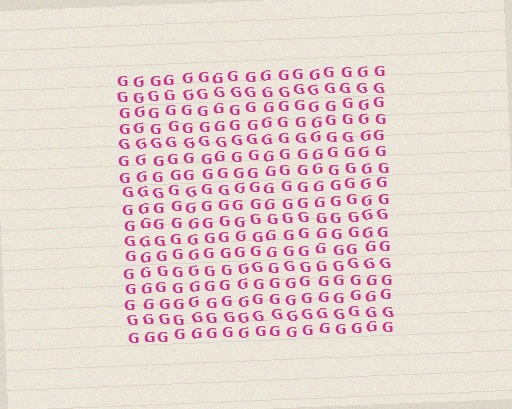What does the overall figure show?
The overall figure shows a square.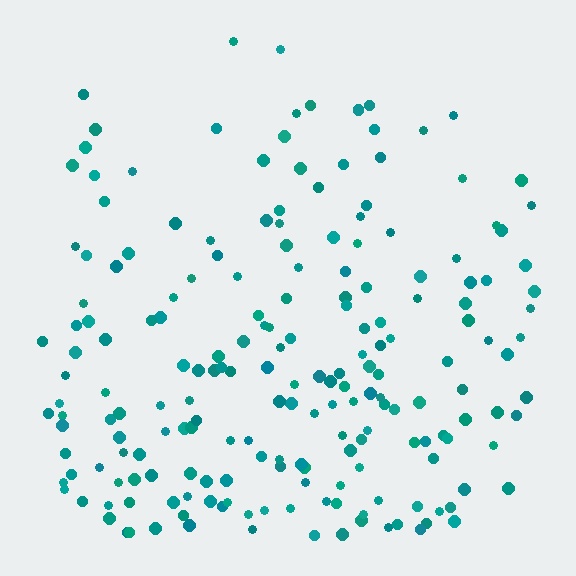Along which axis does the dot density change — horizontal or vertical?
Vertical.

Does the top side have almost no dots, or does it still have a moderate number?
Still a moderate number, just noticeably fewer than the bottom.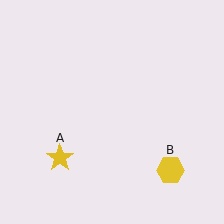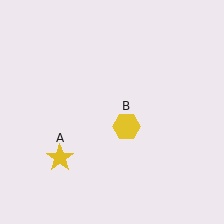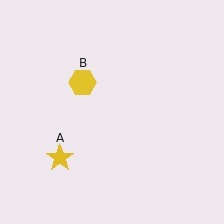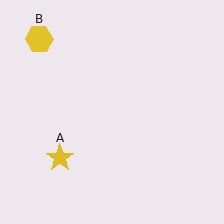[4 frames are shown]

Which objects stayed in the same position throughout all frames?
Yellow star (object A) remained stationary.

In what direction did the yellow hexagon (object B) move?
The yellow hexagon (object B) moved up and to the left.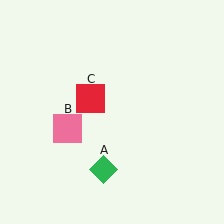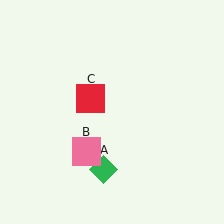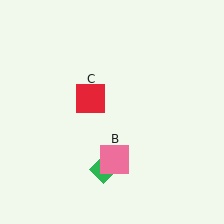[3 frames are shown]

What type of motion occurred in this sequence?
The pink square (object B) rotated counterclockwise around the center of the scene.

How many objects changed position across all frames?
1 object changed position: pink square (object B).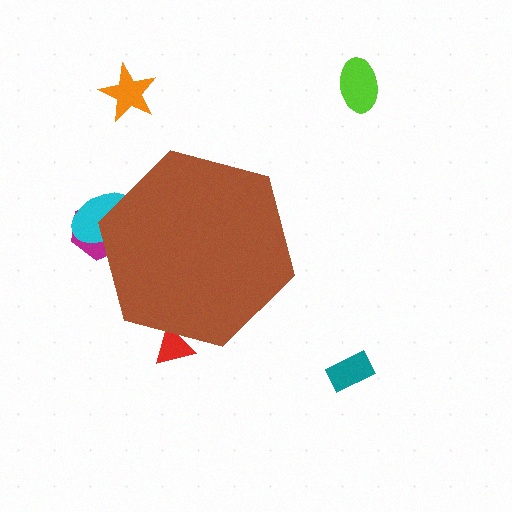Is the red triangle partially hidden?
Yes, the red triangle is partially hidden behind the brown hexagon.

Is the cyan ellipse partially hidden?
Yes, the cyan ellipse is partially hidden behind the brown hexagon.